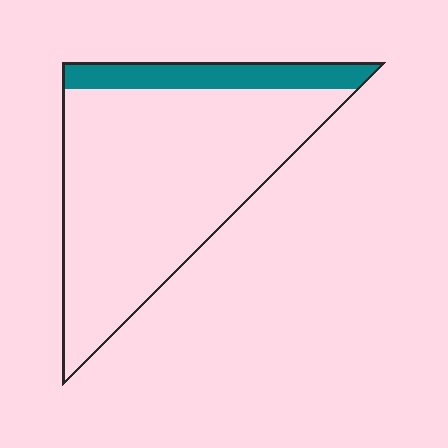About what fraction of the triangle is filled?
About one sixth (1/6).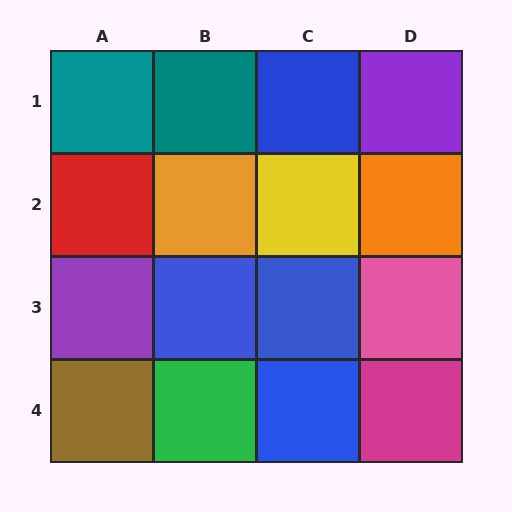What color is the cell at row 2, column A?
Red.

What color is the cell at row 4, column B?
Green.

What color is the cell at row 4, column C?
Blue.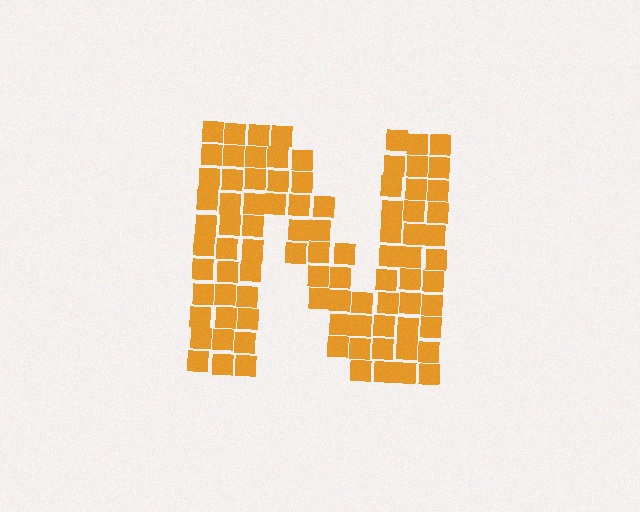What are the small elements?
The small elements are squares.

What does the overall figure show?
The overall figure shows the letter N.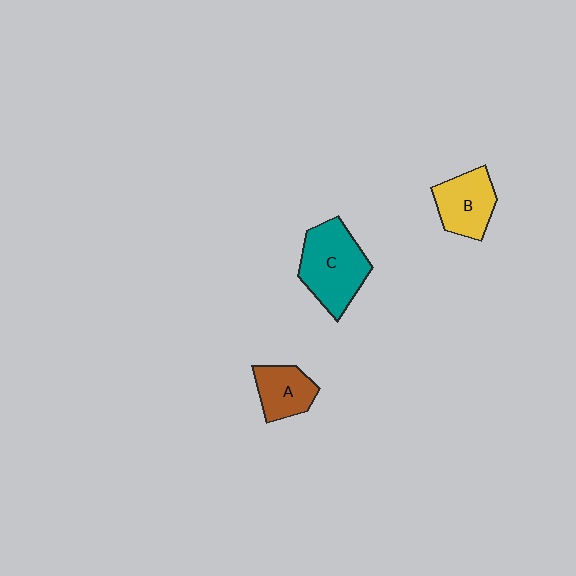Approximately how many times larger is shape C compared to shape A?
Approximately 1.7 times.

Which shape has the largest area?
Shape C (teal).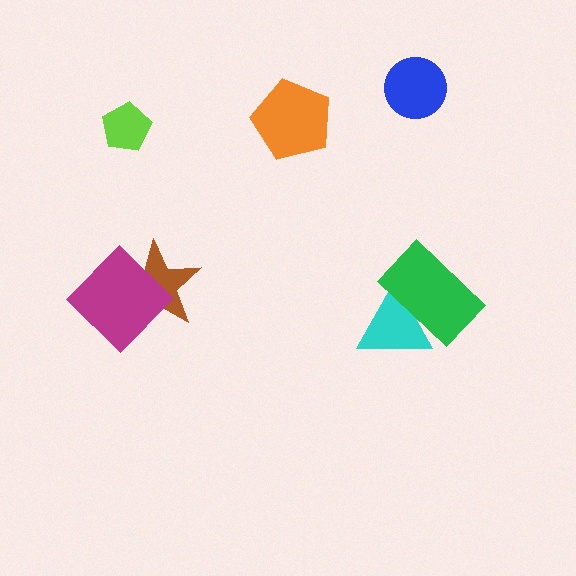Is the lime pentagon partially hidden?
No, no other shape covers it.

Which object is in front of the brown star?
The magenta diamond is in front of the brown star.